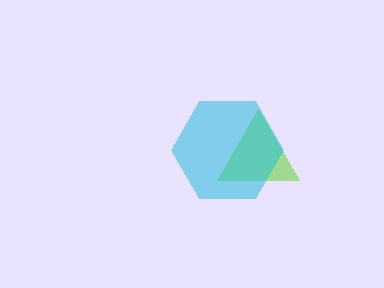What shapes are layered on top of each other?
The layered shapes are: a lime triangle, a cyan hexagon.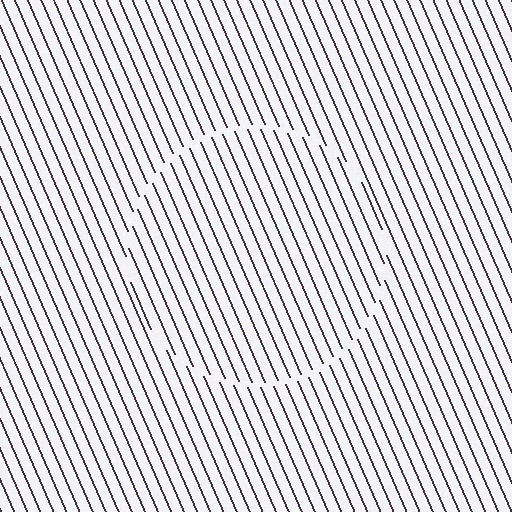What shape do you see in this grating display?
An illusory circle. The interior of the shape contains the same grating, shifted by half a period — the contour is defined by the phase discontinuity where line-ends from the inner and outer gratings abut.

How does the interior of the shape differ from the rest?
The interior of the shape contains the same grating, shifted by half a period — the contour is defined by the phase discontinuity where line-ends from the inner and outer gratings abut.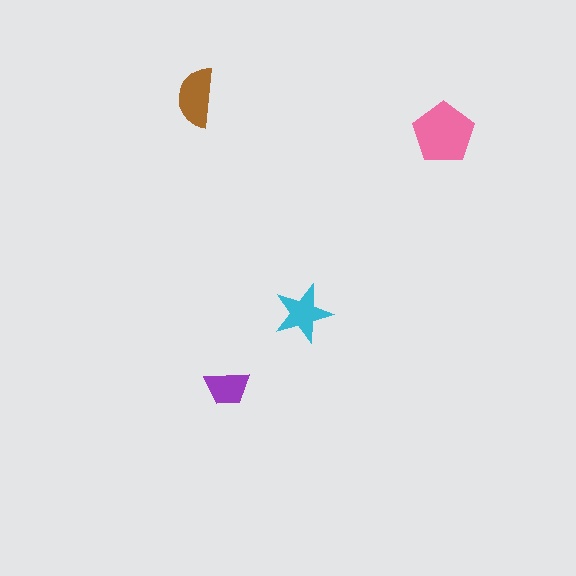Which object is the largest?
The pink pentagon.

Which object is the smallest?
The purple trapezoid.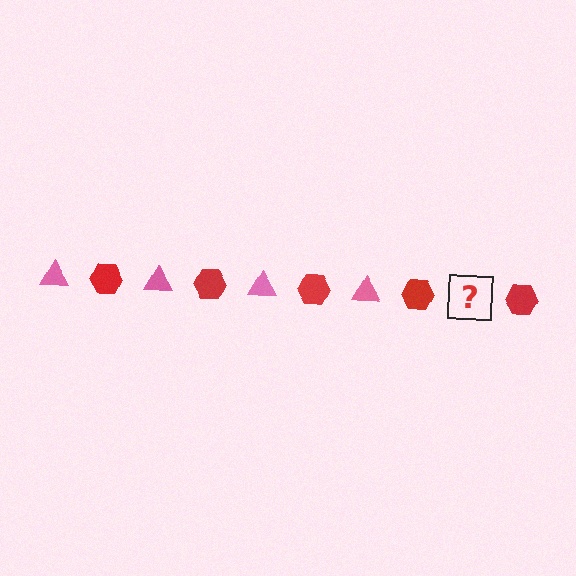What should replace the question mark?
The question mark should be replaced with a pink triangle.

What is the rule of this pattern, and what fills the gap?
The rule is that the pattern alternates between pink triangle and red hexagon. The gap should be filled with a pink triangle.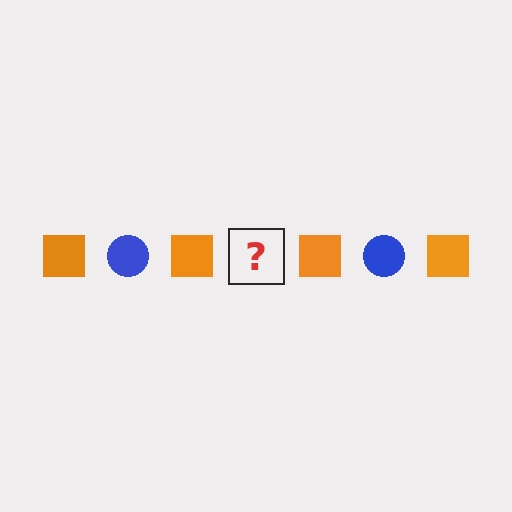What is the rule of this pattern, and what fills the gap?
The rule is that the pattern alternates between orange square and blue circle. The gap should be filled with a blue circle.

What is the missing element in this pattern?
The missing element is a blue circle.